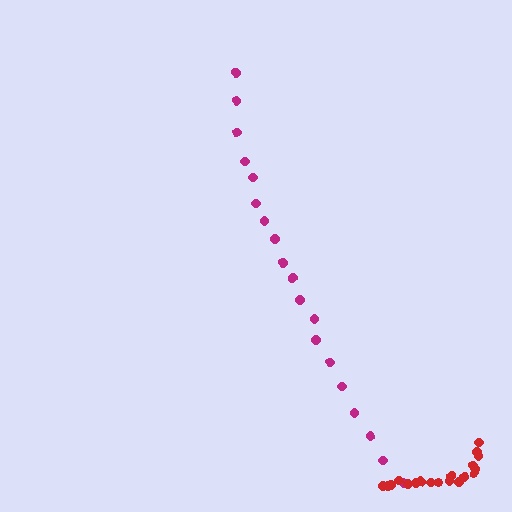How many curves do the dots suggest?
There are 2 distinct paths.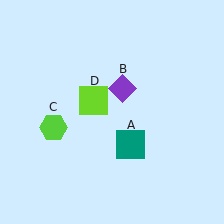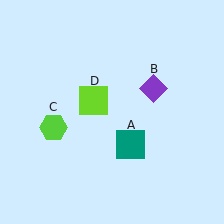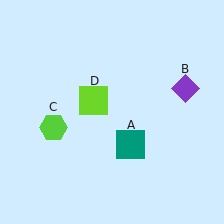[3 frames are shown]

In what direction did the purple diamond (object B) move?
The purple diamond (object B) moved right.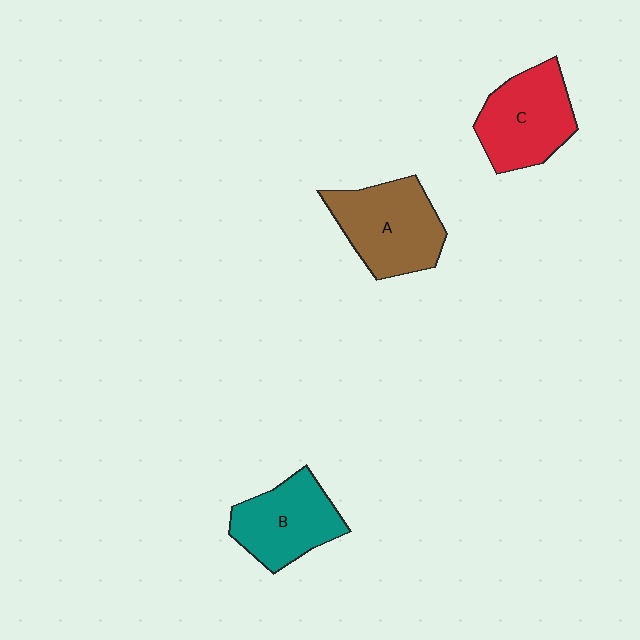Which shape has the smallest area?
Shape B (teal).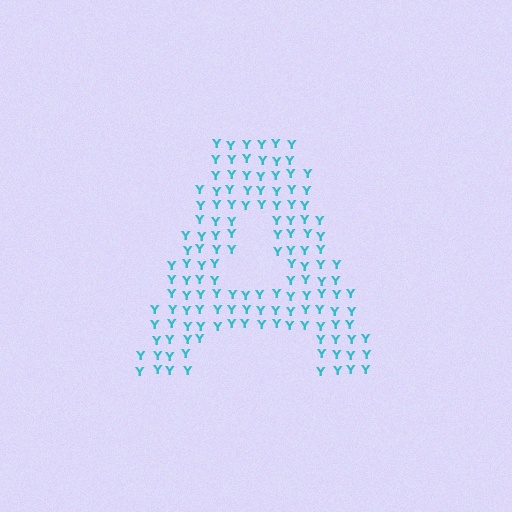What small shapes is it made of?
It is made of small letter Y's.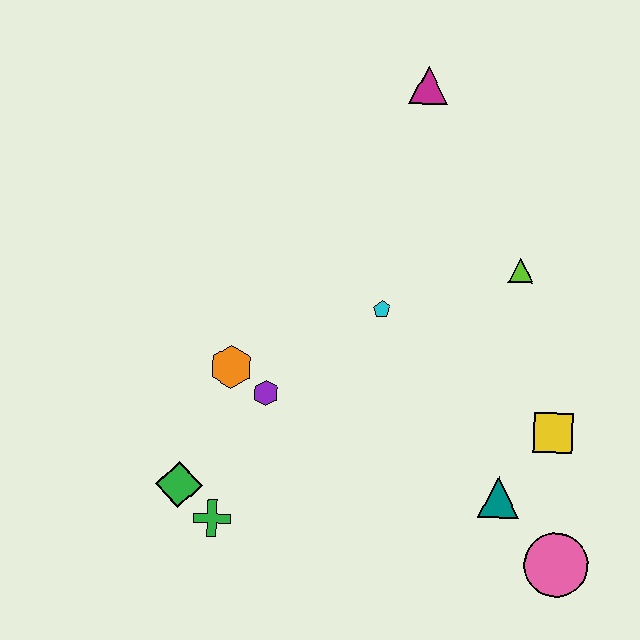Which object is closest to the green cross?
The green diamond is closest to the green cross.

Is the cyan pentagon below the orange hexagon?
No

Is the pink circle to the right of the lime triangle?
Yes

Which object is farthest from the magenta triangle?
The pink circle is farthest from the magenta triangle.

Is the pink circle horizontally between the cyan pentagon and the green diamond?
No